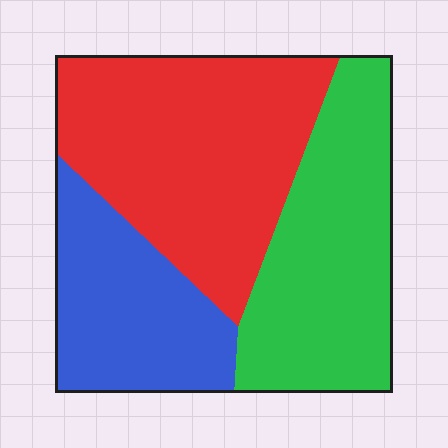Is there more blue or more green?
Green.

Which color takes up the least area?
Blue, at roughly 25%.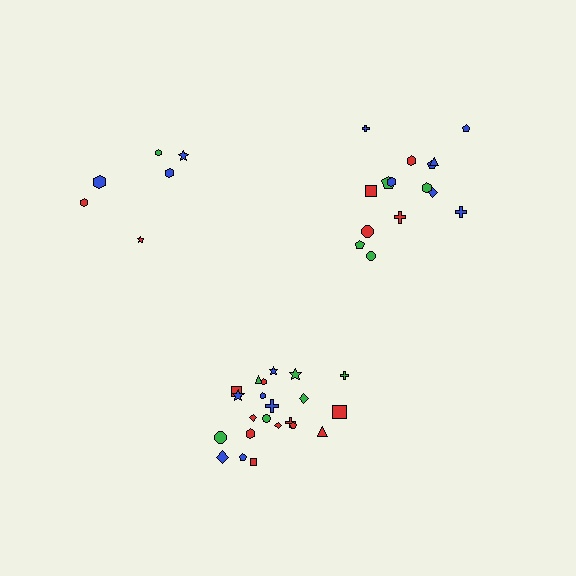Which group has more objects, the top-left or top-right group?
The top-right group.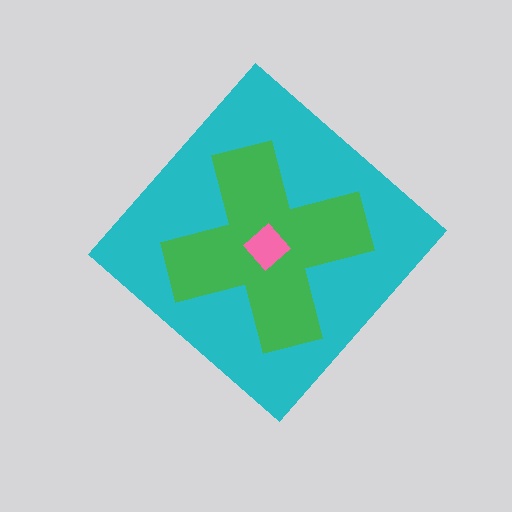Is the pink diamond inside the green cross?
Yes.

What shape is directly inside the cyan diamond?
The green cross.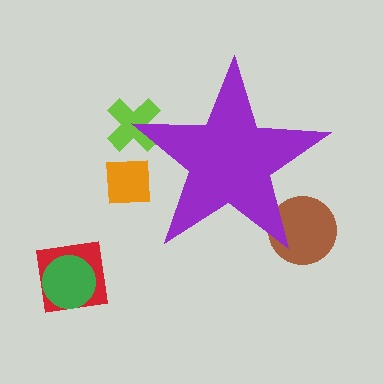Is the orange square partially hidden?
Yes, the orange square is partially hidden behind the purple star.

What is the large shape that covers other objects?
A purple star.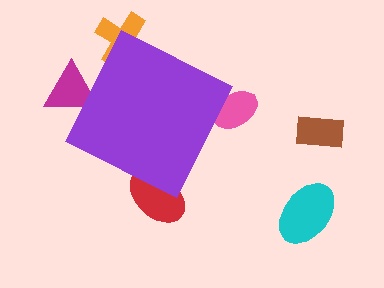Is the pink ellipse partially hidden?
Yes, the pink ellipse is partially hidden behind the purple diamond.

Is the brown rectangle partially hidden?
No, the brown rectangle is fully visible.